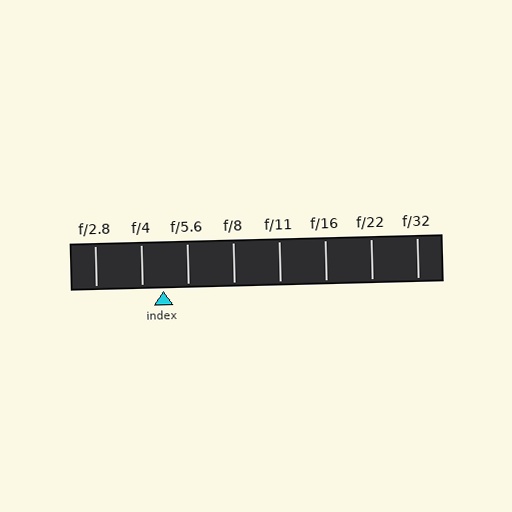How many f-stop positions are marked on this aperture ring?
There are 8 f-stop positions marked.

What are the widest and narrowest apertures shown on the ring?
The widest aperture shown is f/2.8 and the narrowest is f/32.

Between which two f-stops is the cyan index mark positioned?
The index mark is between f/4 and f/5.6.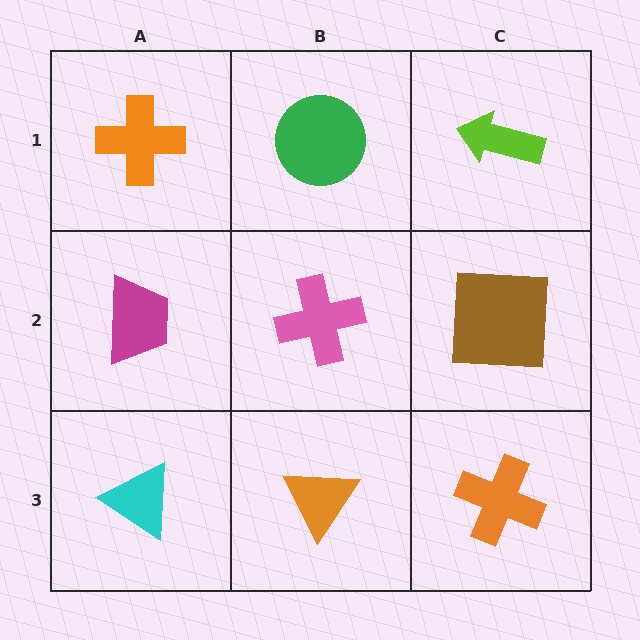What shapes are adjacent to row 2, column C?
A lime arrow (row 1, column C), an orange cross (row 3, column C), a pink cross (row 2, column B).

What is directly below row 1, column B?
A pink cross.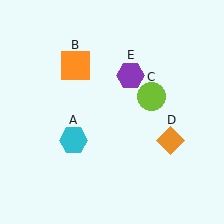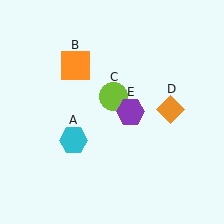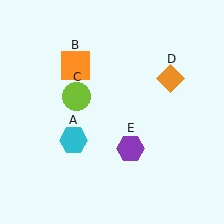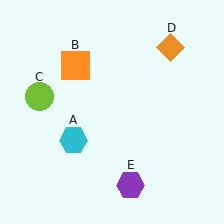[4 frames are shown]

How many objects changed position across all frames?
3 objects changed position: lime circle (object C), orange diamond (object D), purple hexagon (object E).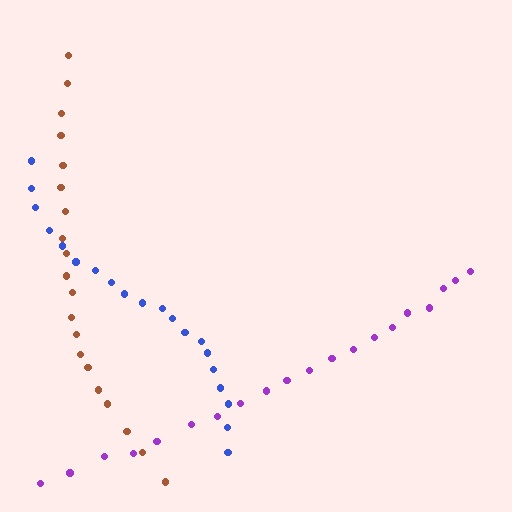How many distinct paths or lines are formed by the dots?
There are 3 distinct paths.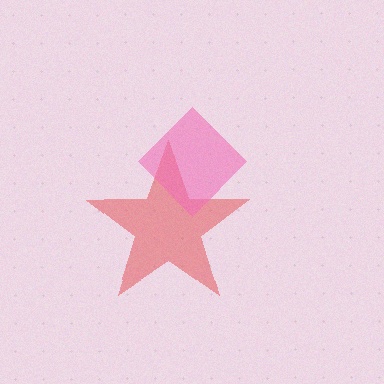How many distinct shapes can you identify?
There are 2 distinct shapes: a red star, a pink diamond.